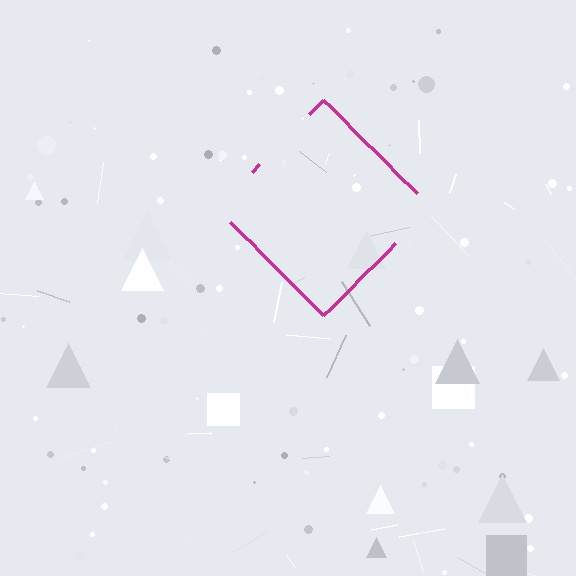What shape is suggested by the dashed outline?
The dashed outline suggests a diamond.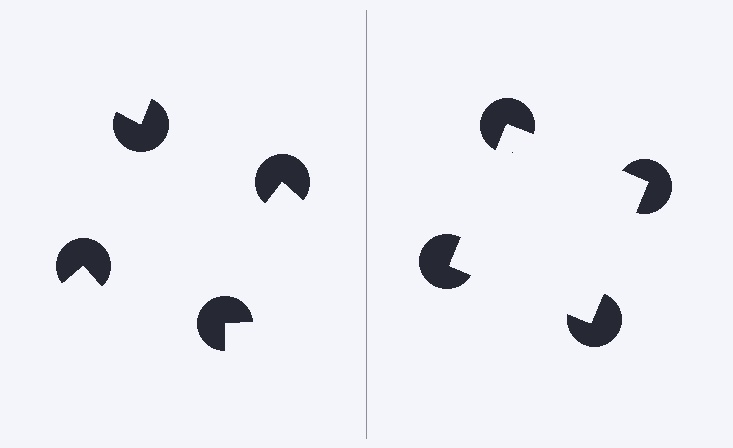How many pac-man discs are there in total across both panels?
8 — 4 on each side.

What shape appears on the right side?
An illusory square.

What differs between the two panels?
The pac-man discs are positioned identically on both sides; only the wedge orientations differ. On the right they align to a square; on the left they are misaligned.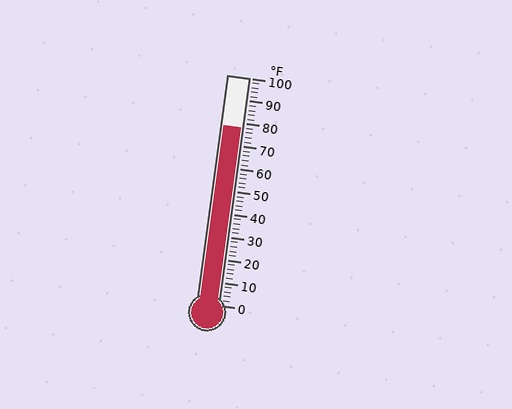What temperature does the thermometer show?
The thermometer shows approximately 78°F.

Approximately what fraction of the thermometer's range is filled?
The thermometer is filled to approximately 80% of its range.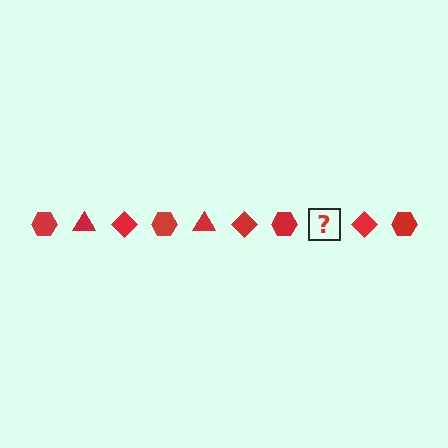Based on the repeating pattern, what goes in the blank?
The blank should be a red triangle.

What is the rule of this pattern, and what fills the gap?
The rule is that the pattern cycles through hexagon, triangle, diamond shapes in red. The gap should be filled with a red triangle.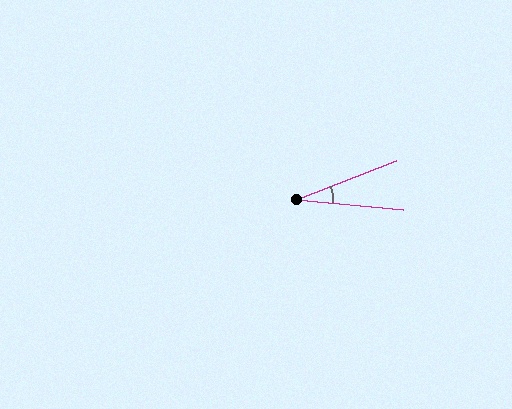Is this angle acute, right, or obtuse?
It is acute.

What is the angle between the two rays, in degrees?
Approximately 27 degrees.